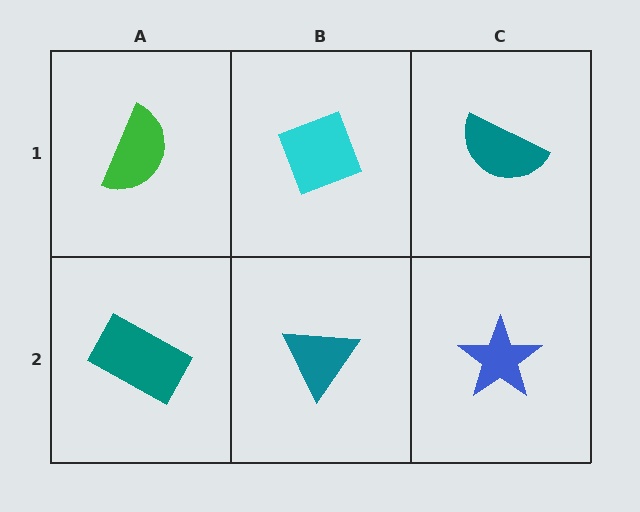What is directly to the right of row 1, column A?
A cyan diamond.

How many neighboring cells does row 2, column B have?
3.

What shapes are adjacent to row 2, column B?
A cyan diamond (row 1, column B), a teal rectangle (row 2, column A), a blue star (row 2, column C).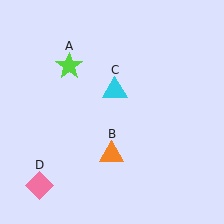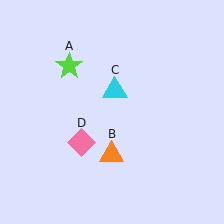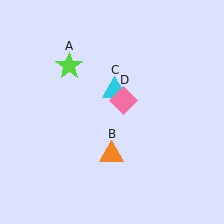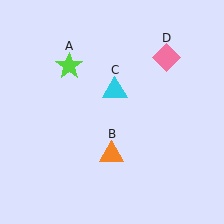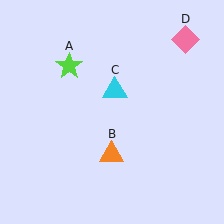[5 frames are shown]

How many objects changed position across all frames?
1 object changed position: pink diamond (object D).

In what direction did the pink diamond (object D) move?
The pink diamond (object D) moved up and to the right.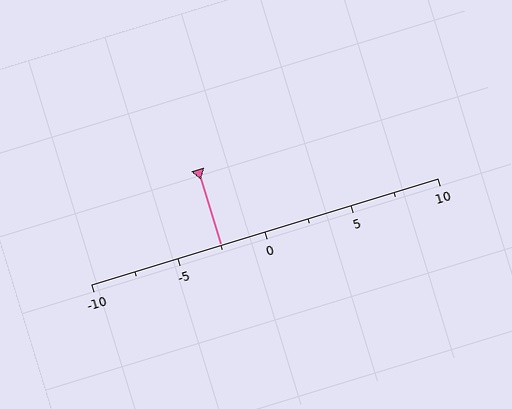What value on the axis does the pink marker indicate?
The marker indicates approximately -2.5.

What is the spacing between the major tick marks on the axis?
The major ticks are spaced 5 apart.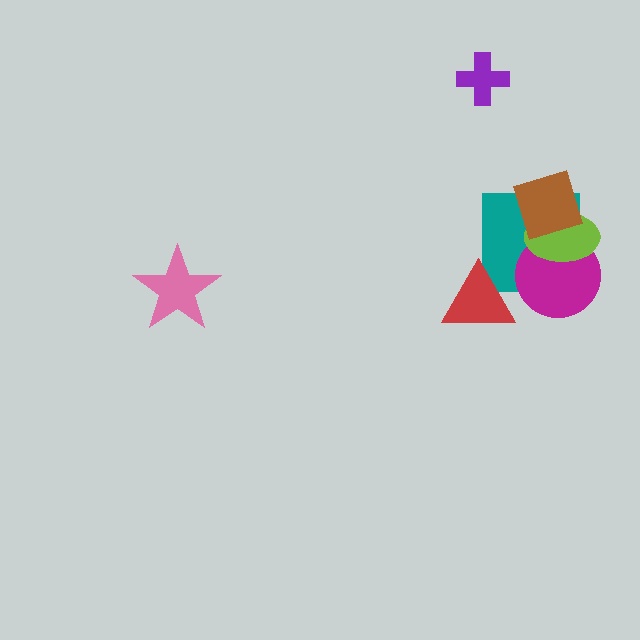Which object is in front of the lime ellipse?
The brown diamond is in front of the lime ellipse.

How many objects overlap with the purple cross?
0 objects overlap with the purple cross.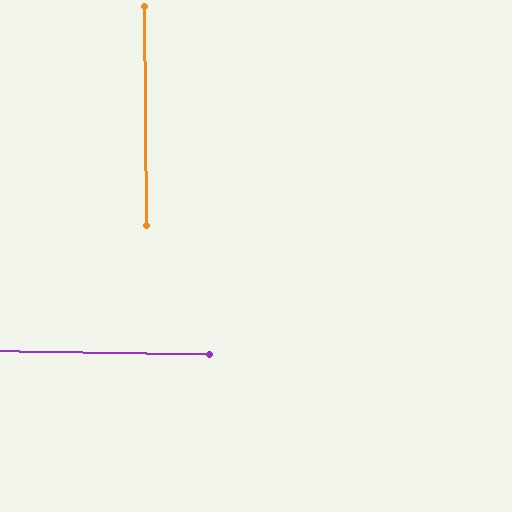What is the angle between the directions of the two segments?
Approximately 88 degrees.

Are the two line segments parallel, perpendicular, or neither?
Perpendicular — they meet at approximately 88°.